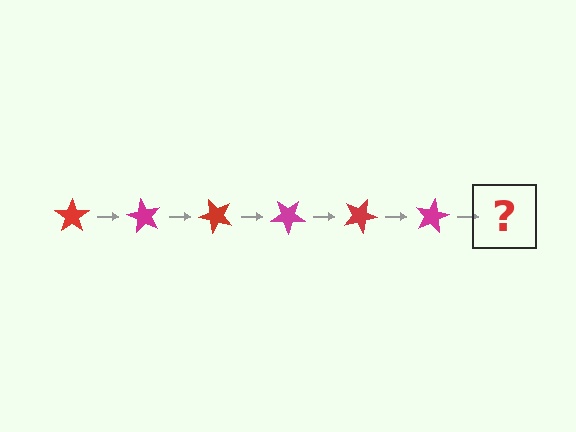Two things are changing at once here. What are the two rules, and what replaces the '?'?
The two rules are that it rotates 60 degrees each step and the color cycles through red and magenta. The '?' should be a red star, rotated 360 degrees from the start.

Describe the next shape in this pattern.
It should be a red star, rotated 360 degrees from the start.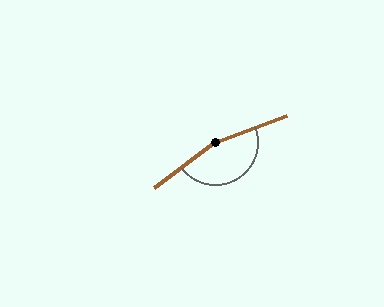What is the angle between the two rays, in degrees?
Approximately 164 degrees.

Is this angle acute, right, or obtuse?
It is obtuse.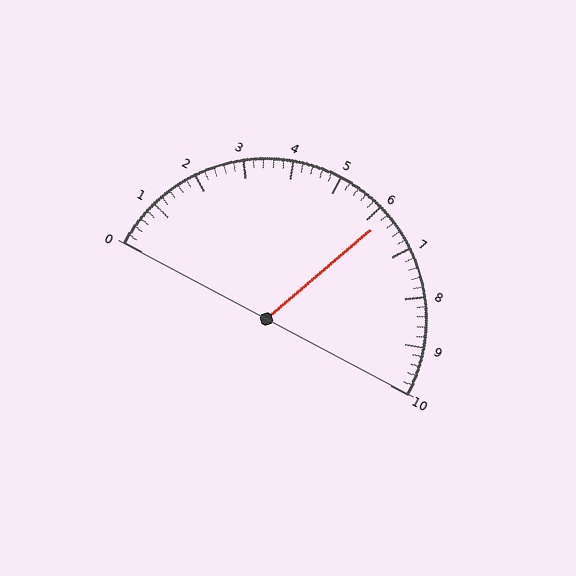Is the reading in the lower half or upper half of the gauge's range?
The reading is in the upper half of the range (0 to 10).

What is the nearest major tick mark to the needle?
The nearest major tick mark is 6.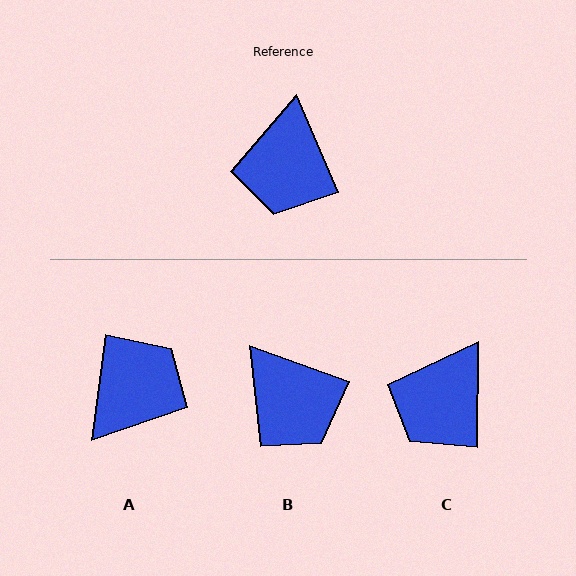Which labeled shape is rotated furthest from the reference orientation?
A, about 149 degrees away.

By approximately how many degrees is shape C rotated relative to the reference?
Approximately 24 degrees clockwise.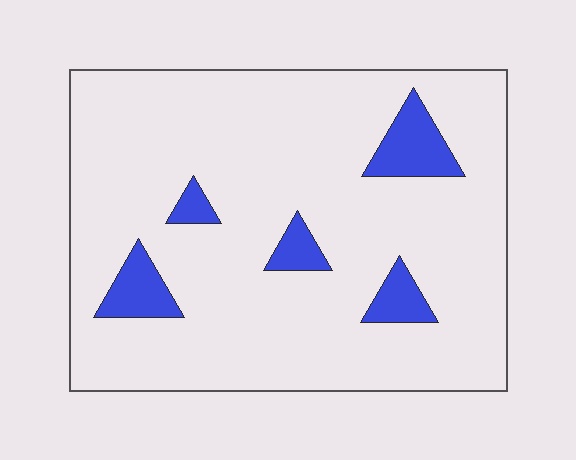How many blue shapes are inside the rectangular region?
5.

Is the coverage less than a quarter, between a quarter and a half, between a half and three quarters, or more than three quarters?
Less than a quarter.